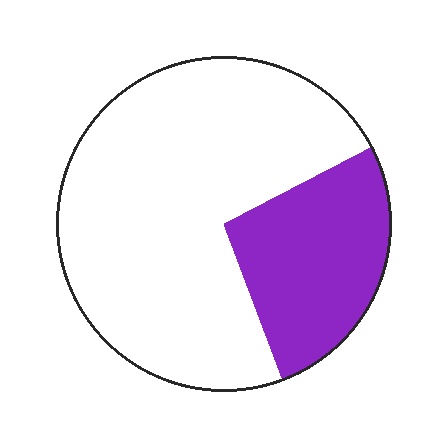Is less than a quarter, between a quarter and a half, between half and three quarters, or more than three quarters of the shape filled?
Between a quarter and a half.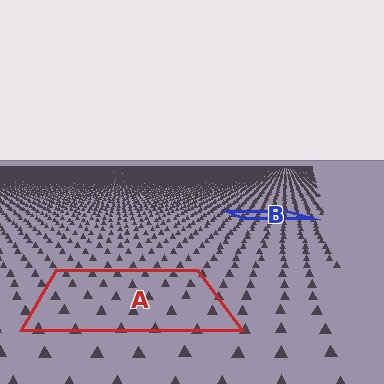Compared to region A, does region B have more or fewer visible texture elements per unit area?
Region B has more texture elements per unit area — they are packed more densely because it is farther away.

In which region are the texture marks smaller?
The texture marks are smaller in region B, because it is farther away.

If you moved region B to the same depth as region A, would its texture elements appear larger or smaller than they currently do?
They would appear larger. At a closer depth, the same texture elements are projected at a bigger on-screen size.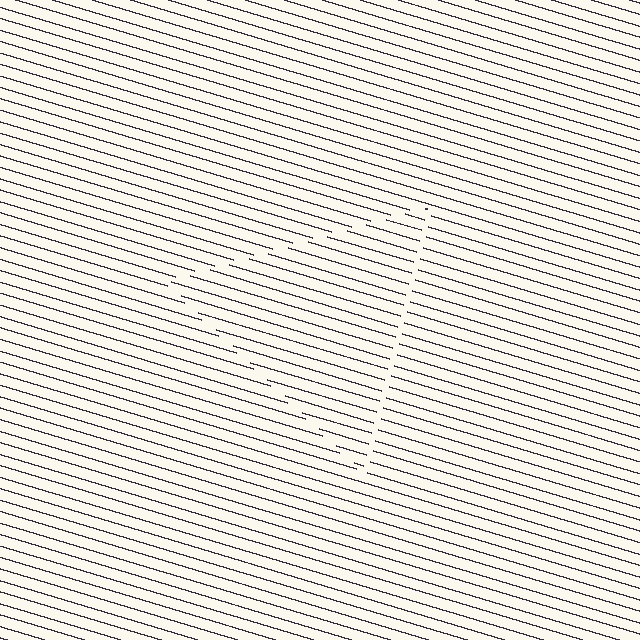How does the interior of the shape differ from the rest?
The interior of the shape contains the same grating, shifted by half a period — the contour is defined by the phase discontinuity where line-ends from the inner and outer gratings abut.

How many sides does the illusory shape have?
3 sides — the line-ends trace a triangle.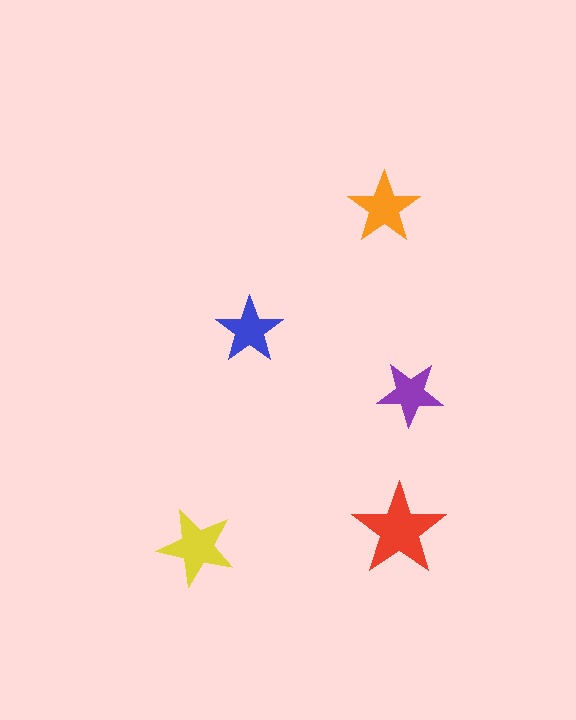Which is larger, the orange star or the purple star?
The orange one.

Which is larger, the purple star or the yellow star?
The yellow one.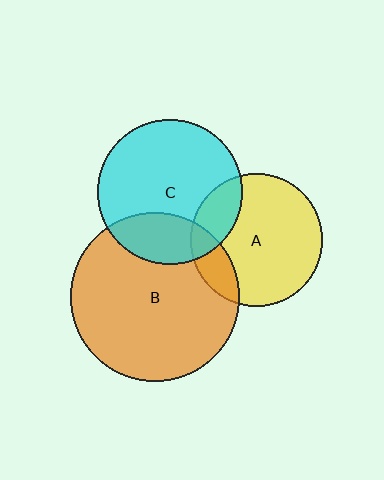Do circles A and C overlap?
Yes.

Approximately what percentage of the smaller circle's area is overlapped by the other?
Approximately 20%.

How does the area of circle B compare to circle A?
Approximately 1.6 times.